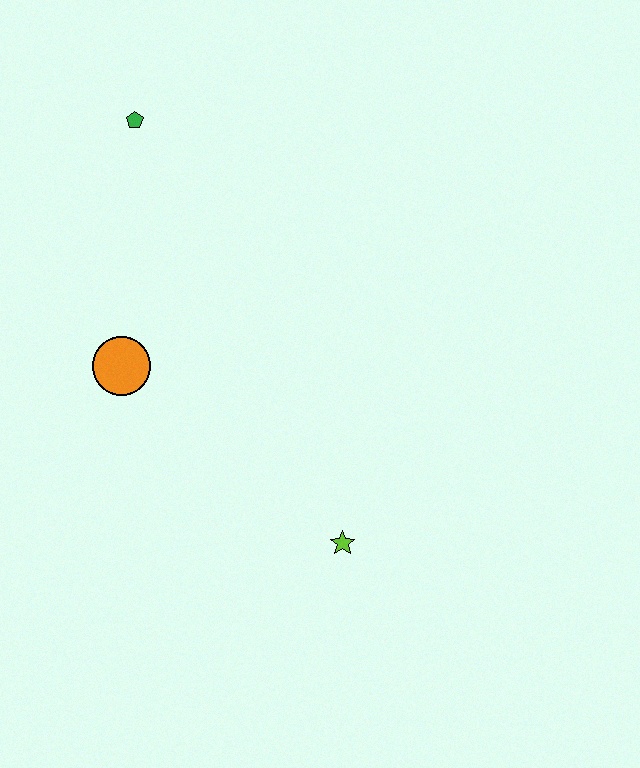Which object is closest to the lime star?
The orange circle is closest to the lime star.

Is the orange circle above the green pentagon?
No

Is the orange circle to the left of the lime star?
Yes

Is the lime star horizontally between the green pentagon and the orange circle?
No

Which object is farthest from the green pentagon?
The lime star is farthest from the green pentagon.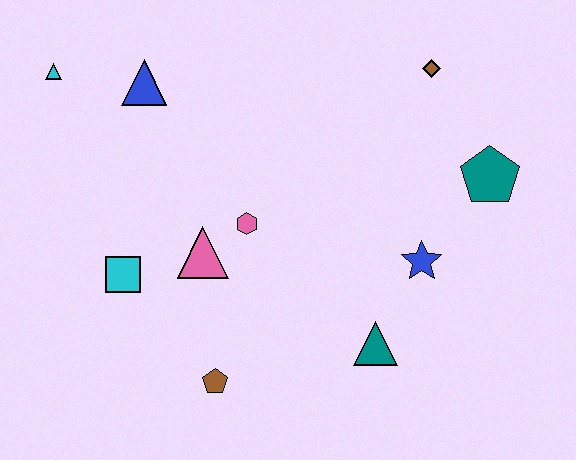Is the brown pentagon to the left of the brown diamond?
Yes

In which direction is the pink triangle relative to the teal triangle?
The pink triangle is to the left of the teal triangle.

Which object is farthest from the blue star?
The cyan triangle is farthest from the blue star.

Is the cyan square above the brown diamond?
No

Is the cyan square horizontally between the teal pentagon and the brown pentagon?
No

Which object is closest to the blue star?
The teal triangle is closest to the blue star.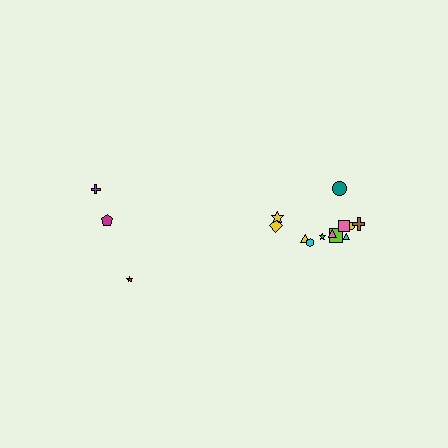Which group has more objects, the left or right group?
The right group.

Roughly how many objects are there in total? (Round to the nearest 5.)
Roughly 15 objects in total.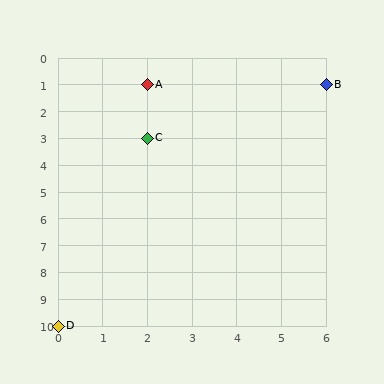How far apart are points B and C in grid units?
Points B and C are 4 columns and 2 rows apart (about 4.5 grid units diagonally).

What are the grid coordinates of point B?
Point B is at grid coordinates (6, 1).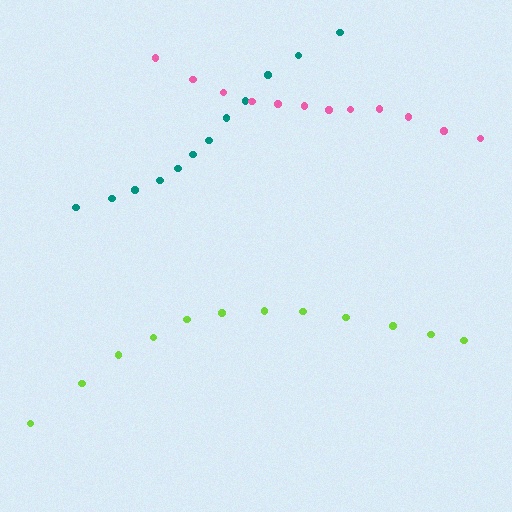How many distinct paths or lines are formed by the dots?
There are 3 distinct paths.